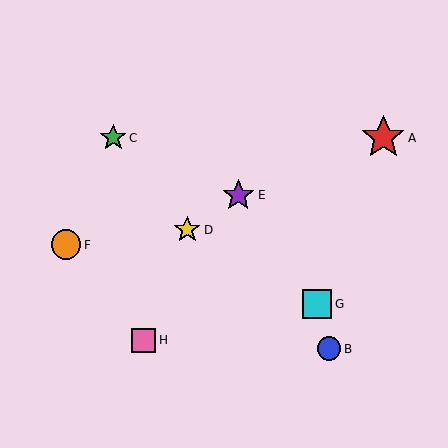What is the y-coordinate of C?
Object C is at y≈138.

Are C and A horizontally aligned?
Yes, both are at y≈138.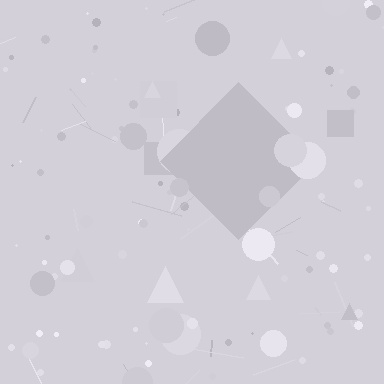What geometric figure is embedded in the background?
A diamond is embedded in the background.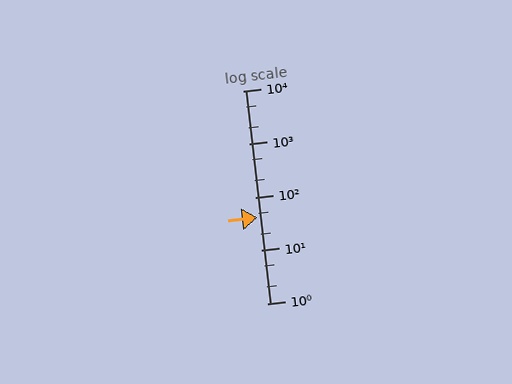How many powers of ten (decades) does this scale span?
The scale spans 4 decades, from 1 to 10000.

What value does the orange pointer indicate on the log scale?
The pointer indicates approximately 41.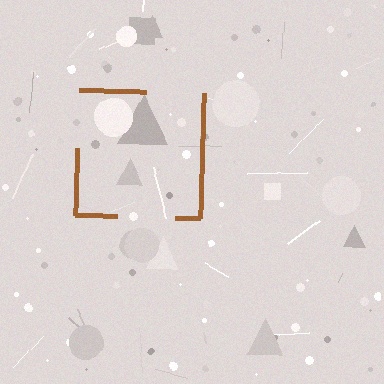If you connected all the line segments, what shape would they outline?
They would outline a square.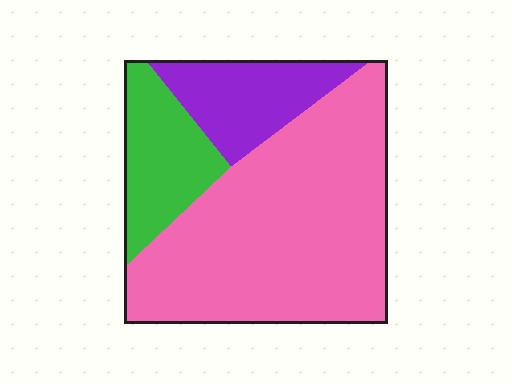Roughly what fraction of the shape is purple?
Purple covers around 15% of the shape.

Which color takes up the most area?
Pink, at roughly 65%.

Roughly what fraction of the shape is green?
Green takes up about one sixth (1/6) of the shape.